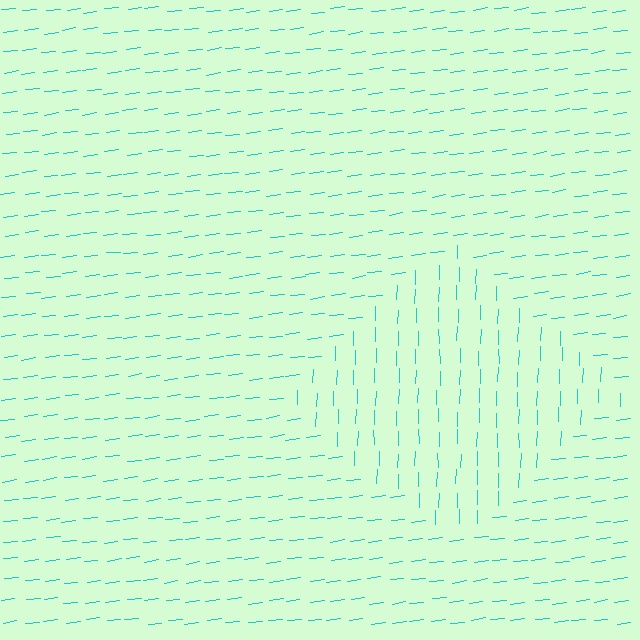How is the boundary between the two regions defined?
The boundary is defined purely by a change in line orientation (approximately 82 degrees difference). All lines are the same color and thickness.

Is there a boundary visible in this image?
Yes, there is a texture boundary formed by a change in line orientation.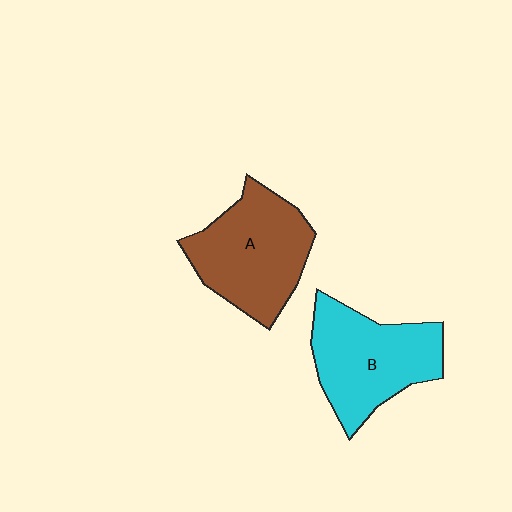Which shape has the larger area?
Shape A (brown).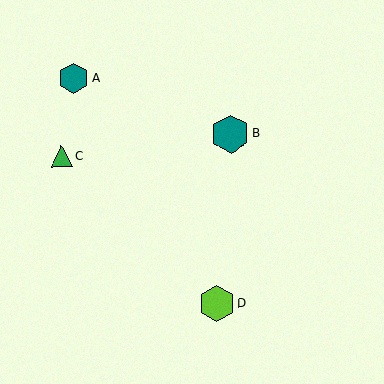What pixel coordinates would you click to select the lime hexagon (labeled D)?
Click at (217, 304) to select the lime hexagon D.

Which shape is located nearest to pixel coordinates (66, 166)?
The green triangle (labeled C) at (61, 156) is nearest to that location.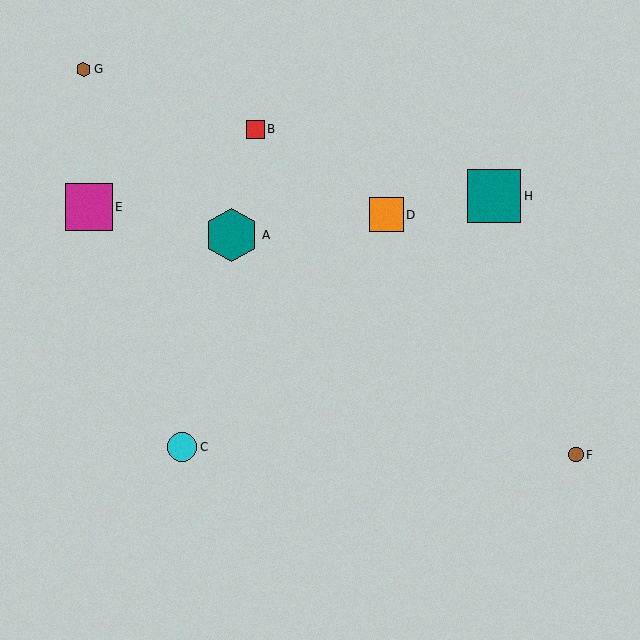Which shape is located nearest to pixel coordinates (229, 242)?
The teal hexagon (labeled A) at (232, 235) is nearest to that location.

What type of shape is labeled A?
Shape A is a teal hexagon.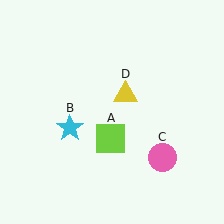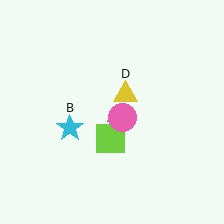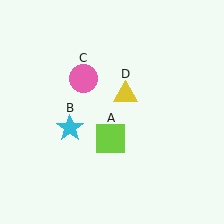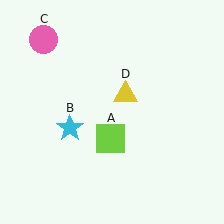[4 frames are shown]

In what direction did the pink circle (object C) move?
The pink circle (object C) moved up and to the left.